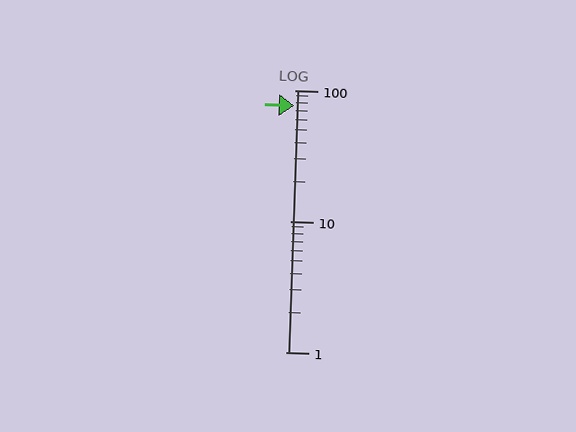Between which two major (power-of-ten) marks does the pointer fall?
The pointer is between 10 and 100.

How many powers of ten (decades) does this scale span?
The scale spans 2 decades, from 1 to 100.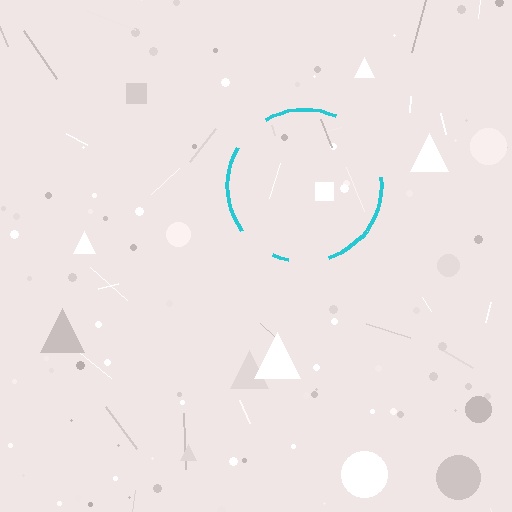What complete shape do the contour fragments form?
The contour fragments form a circle.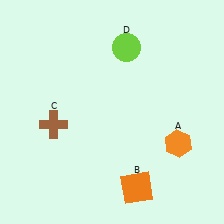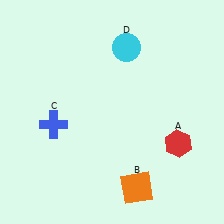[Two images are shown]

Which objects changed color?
A changed from orange to red. C changed from brown to blue. D changed from lime to cyan.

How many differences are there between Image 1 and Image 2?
There are 3 differences between the two images.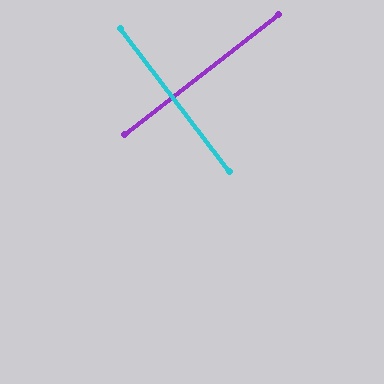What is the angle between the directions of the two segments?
Approximately 90 degrees.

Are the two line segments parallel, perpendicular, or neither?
Perpendicular — they meet at approximately 90°.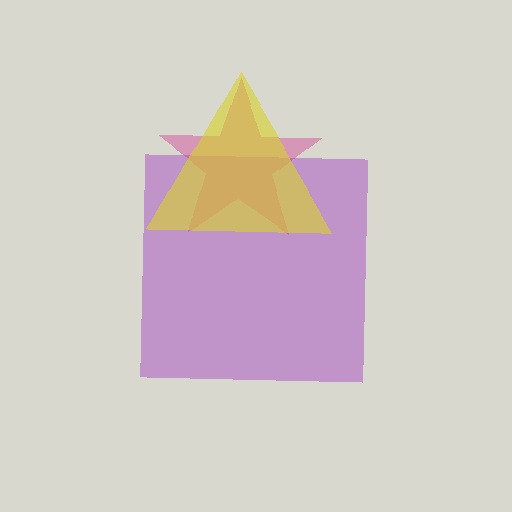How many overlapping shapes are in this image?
There are 3 overlapping shapes in the image.